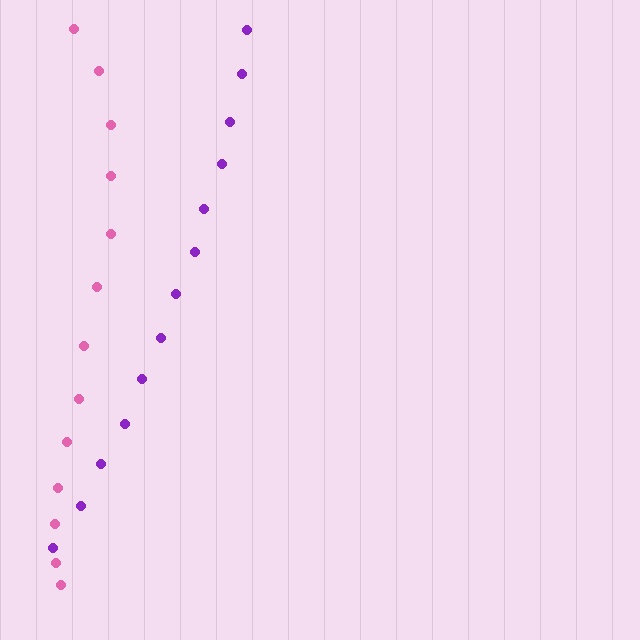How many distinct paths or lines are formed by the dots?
There are 2 distinct paths.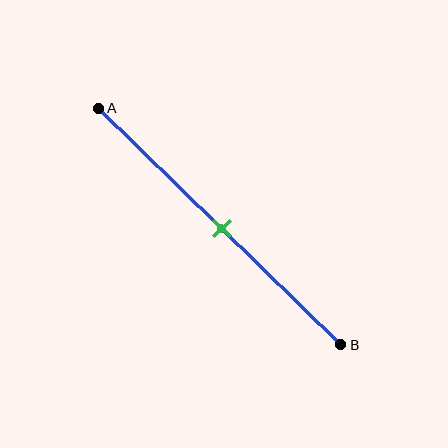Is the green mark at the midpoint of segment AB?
Yes, the mark is approximately at the midpoint.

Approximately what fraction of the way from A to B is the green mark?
The green mark is approximately 50% of the way from A to B.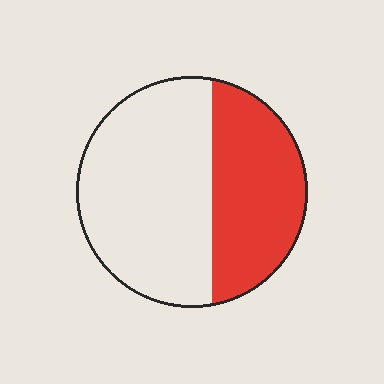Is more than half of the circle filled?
No.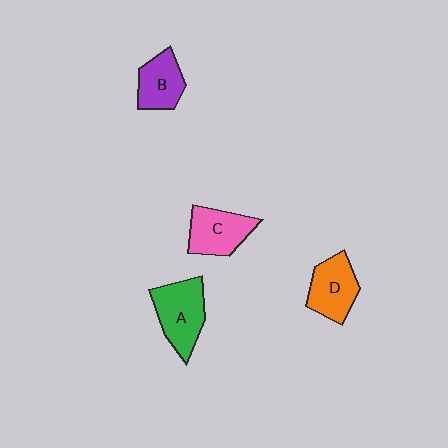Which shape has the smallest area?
Shape B (purple).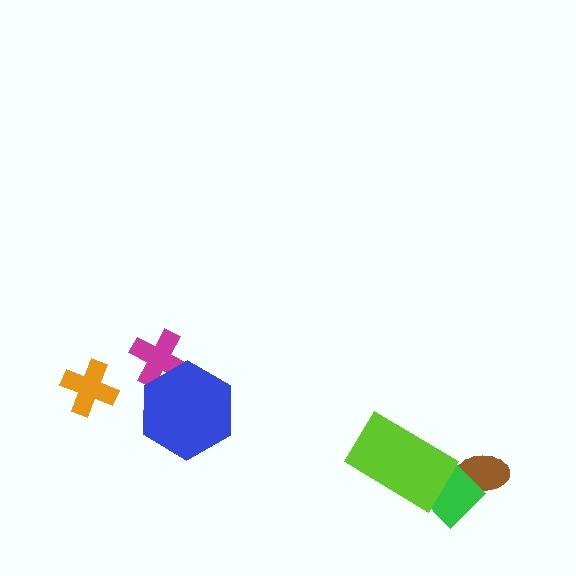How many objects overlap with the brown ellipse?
1 object overlaps with the brown ellipse.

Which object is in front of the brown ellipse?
The green diamond is in front of the brown ellipse.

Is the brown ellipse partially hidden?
Yes, it is partially covered by another shape.